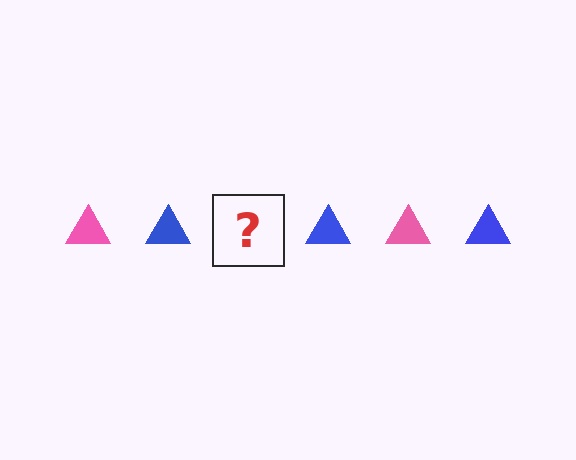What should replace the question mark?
The question mark should be replaced with a pink triangle.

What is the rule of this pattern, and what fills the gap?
The rule is that the pattern cycles through pink, blue triangles. The gap should be filled with a pink triangle.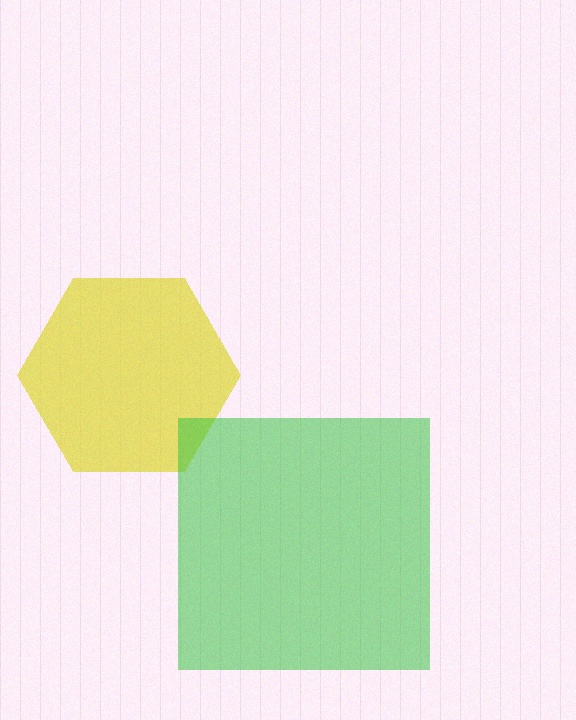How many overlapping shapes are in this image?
There are 2 overlapping shapes in the image.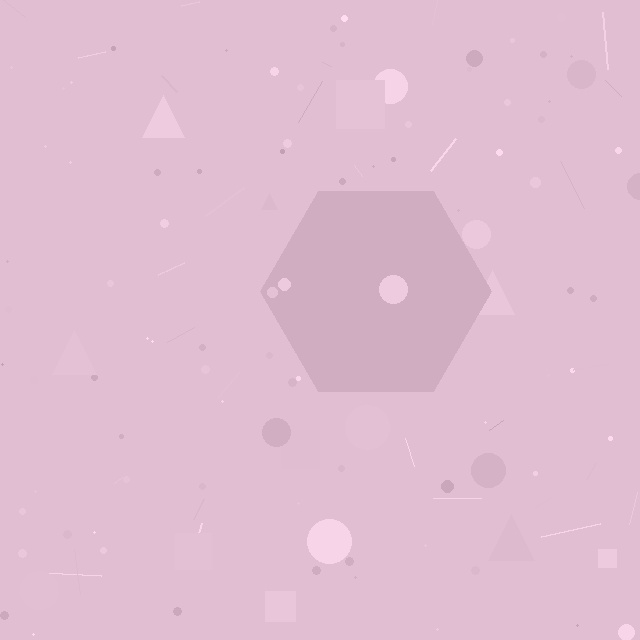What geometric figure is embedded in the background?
A hexagon is embedded in the background.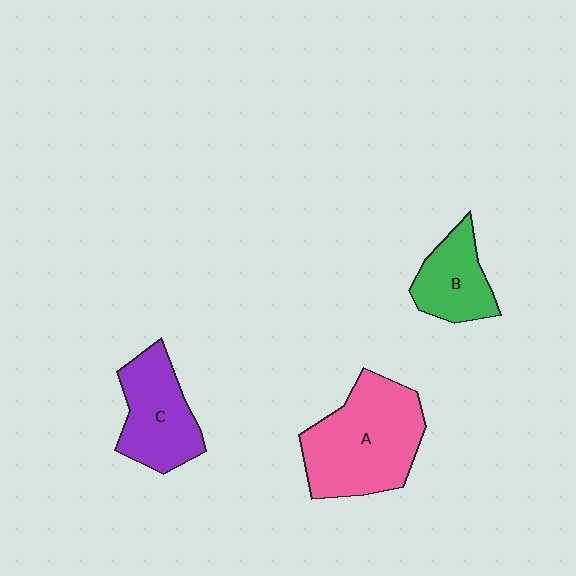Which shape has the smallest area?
Shape B (green).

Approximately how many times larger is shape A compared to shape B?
Approximately 2.0 times.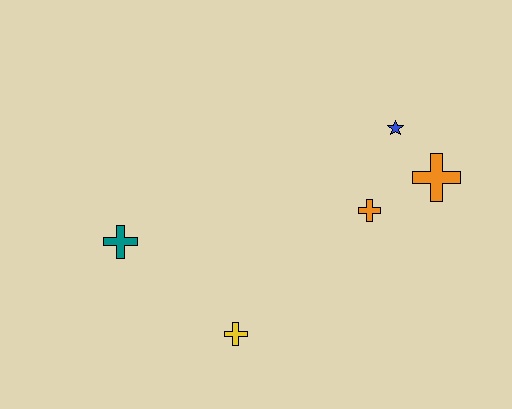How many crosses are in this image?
There are 4 crosses.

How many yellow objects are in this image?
There is 1 yellow object.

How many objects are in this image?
There are 5 objects.